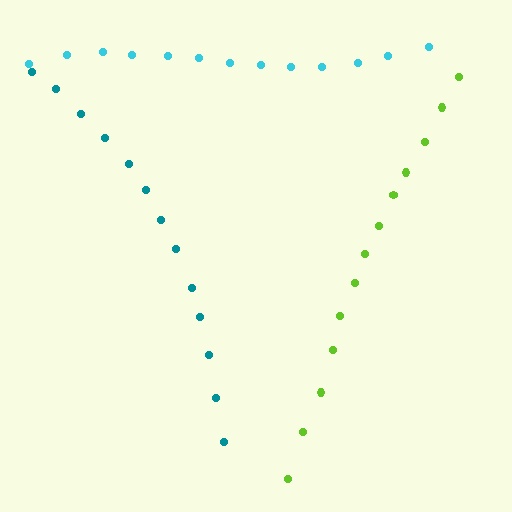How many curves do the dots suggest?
There are 3 distinct paths.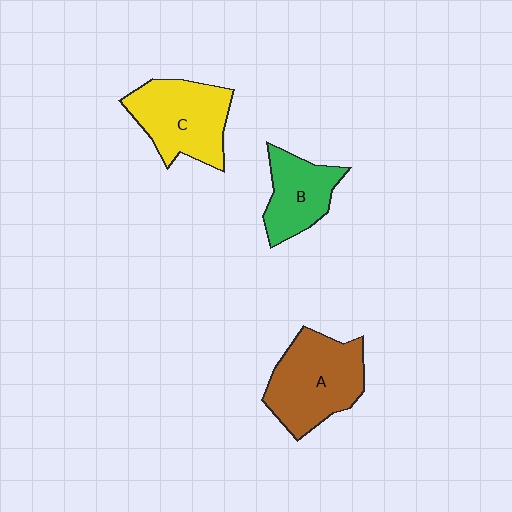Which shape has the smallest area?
Shape B (green).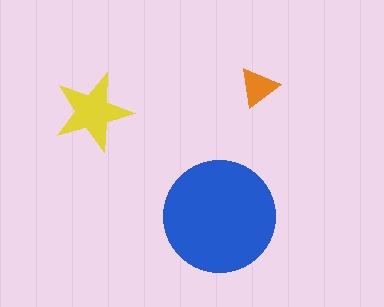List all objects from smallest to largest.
The orange triangle, the yellow star, the blue circle.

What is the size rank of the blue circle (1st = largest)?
1st.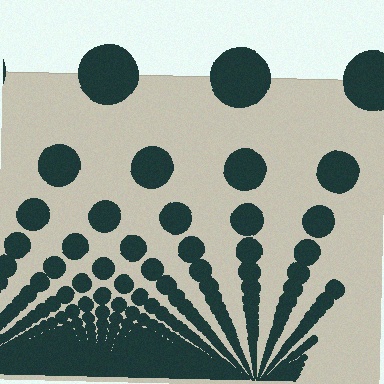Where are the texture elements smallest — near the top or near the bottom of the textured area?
Near the bottom.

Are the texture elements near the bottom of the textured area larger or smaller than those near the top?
Smaller. The gradient is inverted — elements near the bottom are smaller and denser.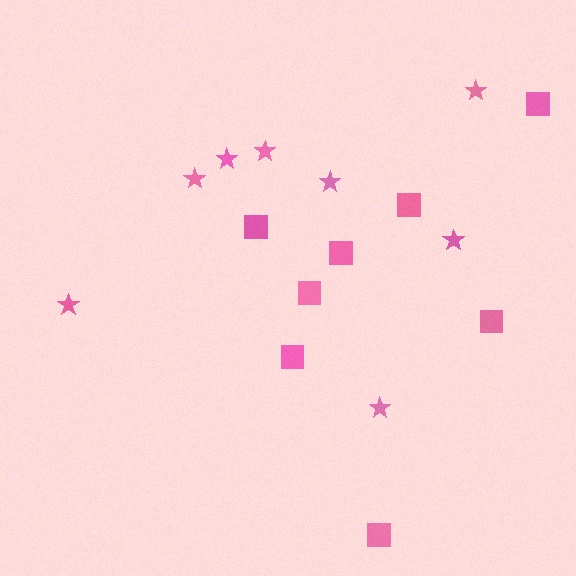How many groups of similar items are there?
There are 2 groups: one group of stars (8) and one group of squares (8).